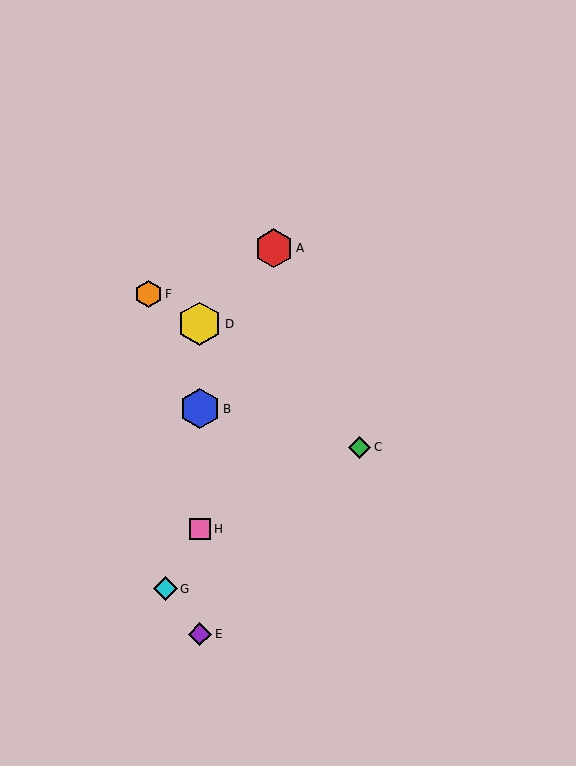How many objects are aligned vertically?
4 objects (B, D, E, H) are aligned vertically.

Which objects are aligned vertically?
Objects B, D, E, H are aligned vertically.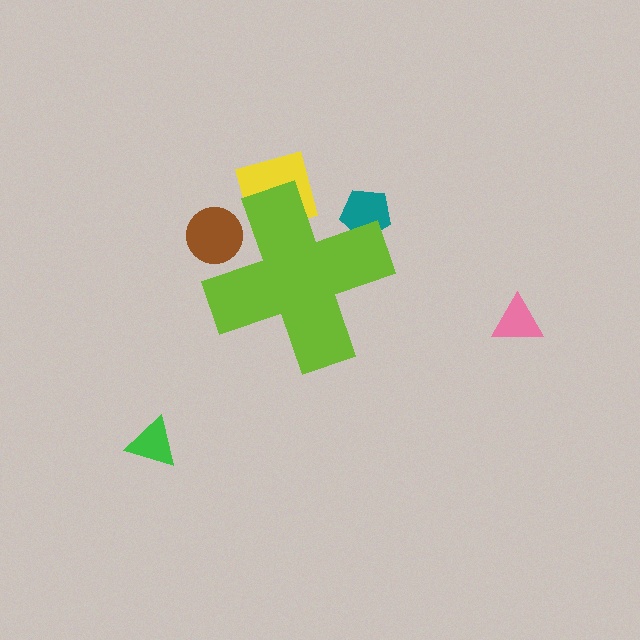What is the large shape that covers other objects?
A lime cross.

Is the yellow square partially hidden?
Yes, the yellow square is partially hidden behind the lime cross.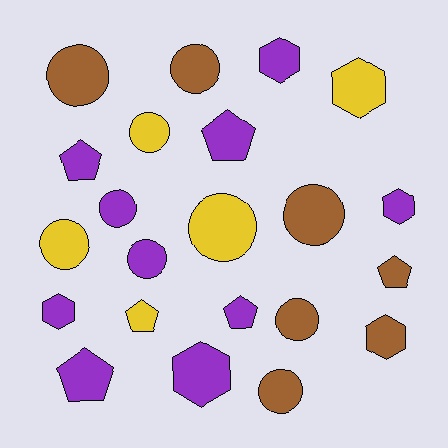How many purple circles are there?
There are 2 purple circles.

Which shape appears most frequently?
Circle, with 10 objects.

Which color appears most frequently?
Purple, with 10 objects.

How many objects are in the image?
There are 22 objects.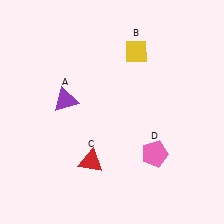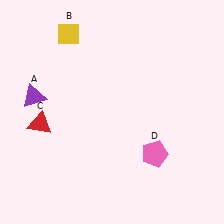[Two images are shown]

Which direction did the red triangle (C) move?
The red triangle (C) moved left.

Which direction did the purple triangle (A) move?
The purple triangle (A) moved left.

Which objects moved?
The objects that moved are: the purple triangle (A), the yellow diamond (B), the red triangle (C).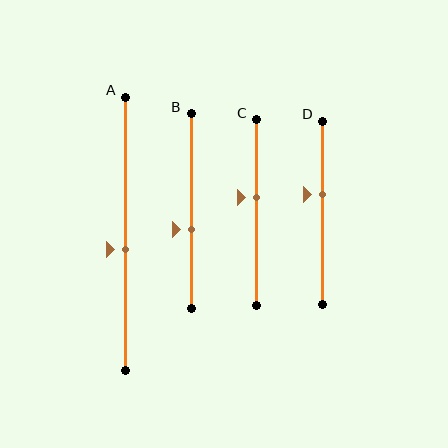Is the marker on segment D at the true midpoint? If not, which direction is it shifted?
No, the marker on segment D is shifted upward by about 10% of the segment length.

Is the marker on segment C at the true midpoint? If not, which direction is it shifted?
No, the marker on segment C is shifted upward by about 8% of the segment length.